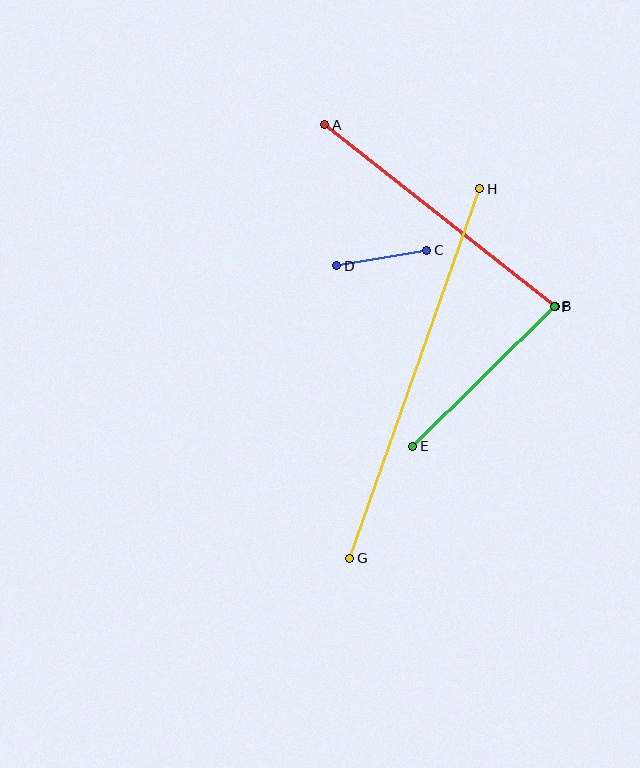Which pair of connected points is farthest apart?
Points G and H are farthest apart.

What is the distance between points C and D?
The distance is approximately 92 pixels.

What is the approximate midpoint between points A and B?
The midpoint is at approximately (440, 215) pixels.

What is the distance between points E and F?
The distance is approximately 199 pixels.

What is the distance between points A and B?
The distance is approximately 294 pixels.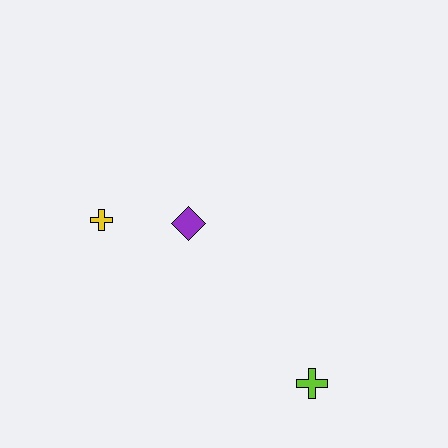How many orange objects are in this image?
There are no orange objects.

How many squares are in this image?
There are no squares.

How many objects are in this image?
There are 3 objects.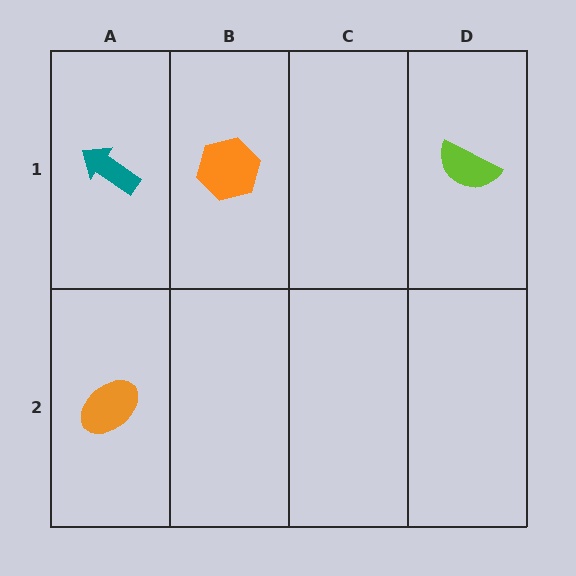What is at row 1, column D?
A lime semicircle.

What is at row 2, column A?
An orange ellipse.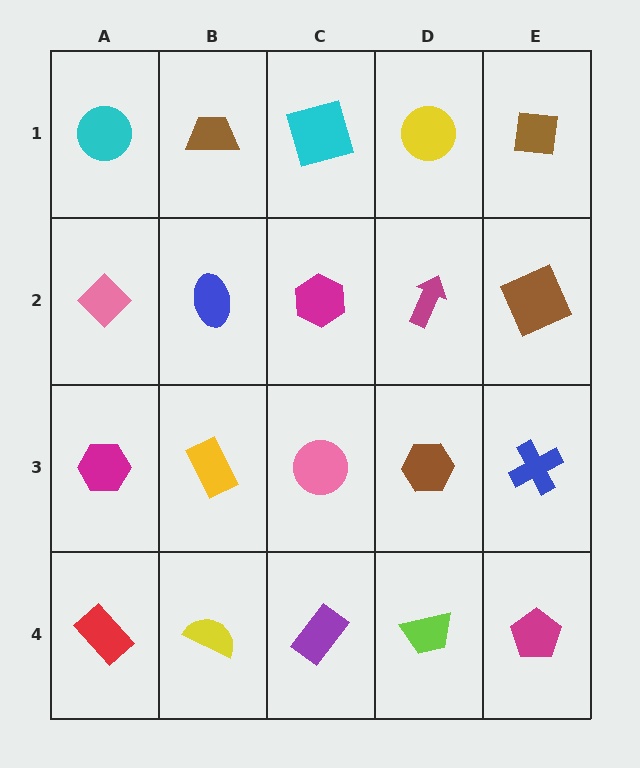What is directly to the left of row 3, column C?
A yellow rectangle.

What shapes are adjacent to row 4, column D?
A brown hexagon (row 3, column D), a purple rectangle (row 4, column C), a magenta pentagon (row 4, column E).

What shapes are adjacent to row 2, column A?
A cyan circle (row 1, column A), a magenta hexagon (row 3, column A), a blue ellipse (row 2, column B).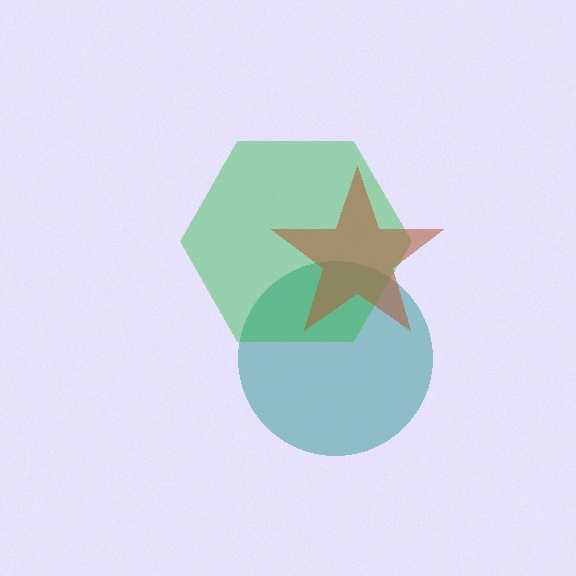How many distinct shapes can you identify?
There are 3 distinct shapes: a teal circle, a green hexagon, a brown star.